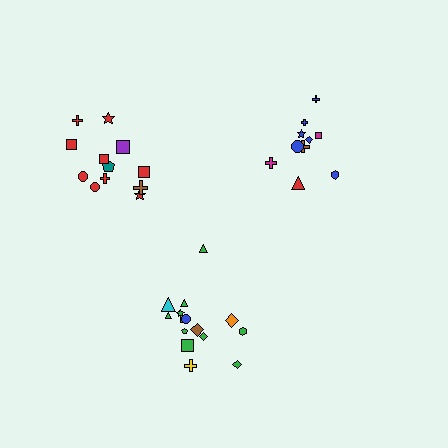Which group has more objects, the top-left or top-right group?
The top-left group.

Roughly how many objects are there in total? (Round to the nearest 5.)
Roughly 35 objects in total.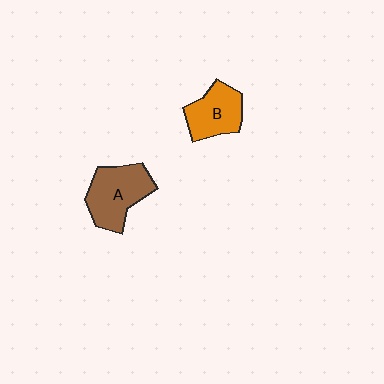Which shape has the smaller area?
Shape B (orange).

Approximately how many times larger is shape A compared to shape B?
Approximately 1.3 times.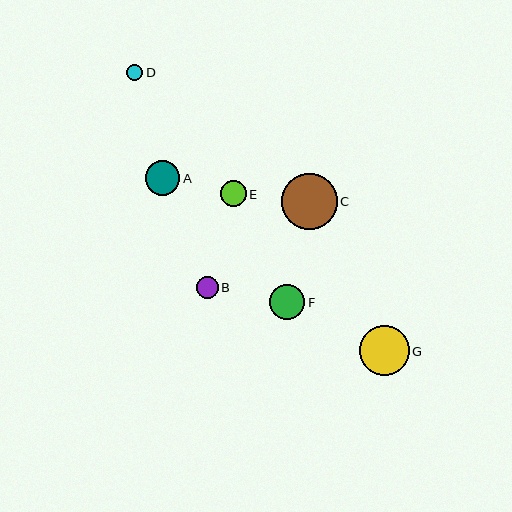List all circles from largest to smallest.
From largest to smallest: C, G, F, A, E, B, D.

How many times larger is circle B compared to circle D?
Circle B is approximately 1.3 times the size of circle D.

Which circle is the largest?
Circle C is the largest with a size of approximately 56 pixels.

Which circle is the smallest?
Circle D is the smallest with a size of approximately 16 pixels.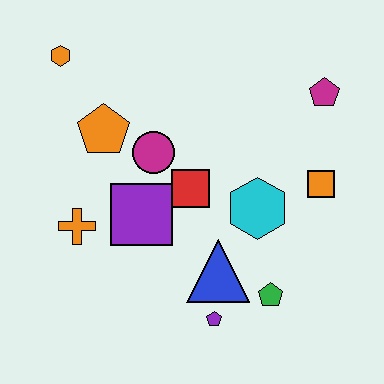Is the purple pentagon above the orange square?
No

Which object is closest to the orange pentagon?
The magenta circle is closest to the orange pentagon.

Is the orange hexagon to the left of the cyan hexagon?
Yes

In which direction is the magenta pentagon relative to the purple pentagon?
The magenta pentagon is above the purple pentagon.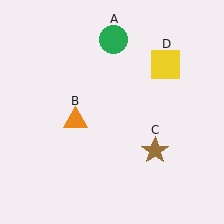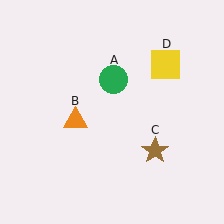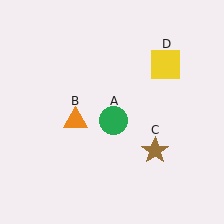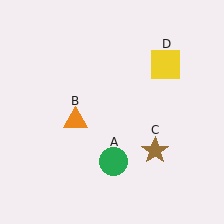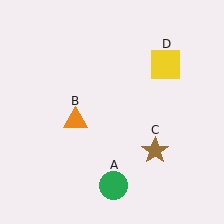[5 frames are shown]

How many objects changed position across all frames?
1 object changed position: green circle (object A).